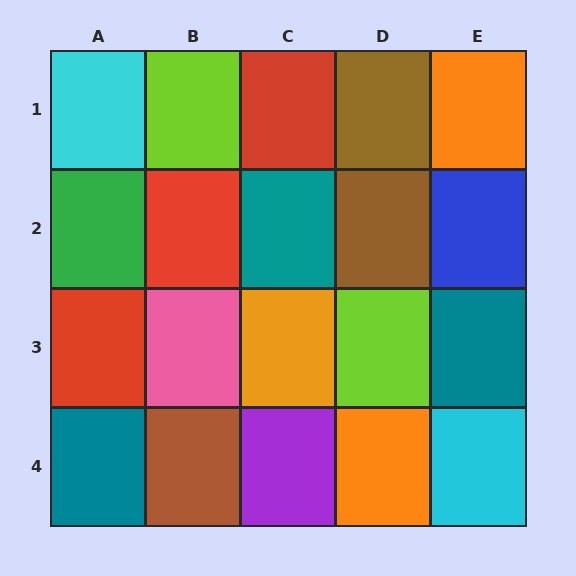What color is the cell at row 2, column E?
Blue.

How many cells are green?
1 cell is green.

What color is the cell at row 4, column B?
Brown.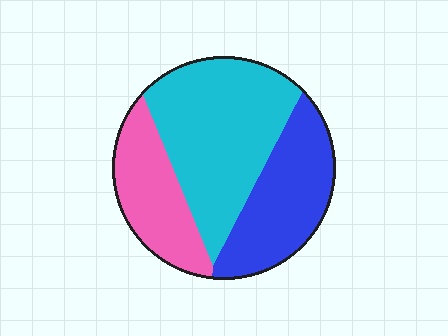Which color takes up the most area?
Cyan, at roughly 45%.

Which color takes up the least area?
Pink, at roughly 25%.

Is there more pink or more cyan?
Cyan.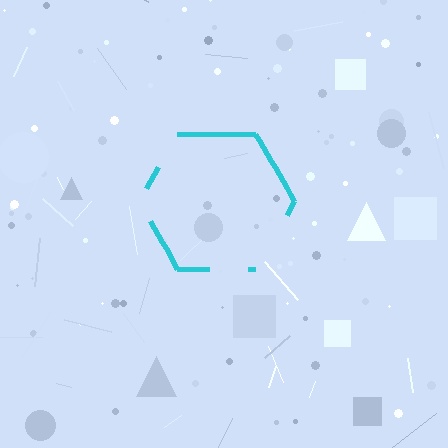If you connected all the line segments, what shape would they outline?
They would outline a hexagon.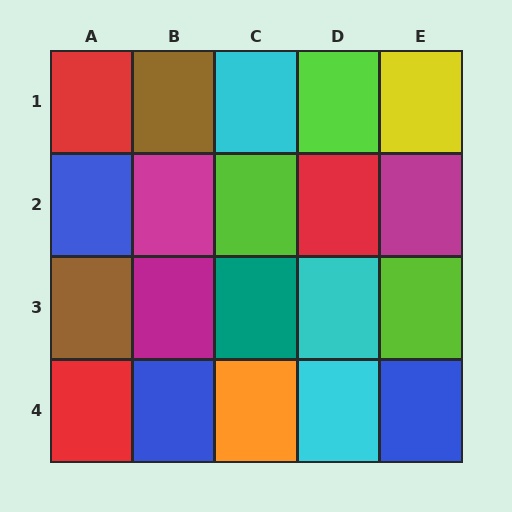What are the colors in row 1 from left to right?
Red, brown, cyan, lime, yellow.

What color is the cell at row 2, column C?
Lime.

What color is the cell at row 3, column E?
Lime.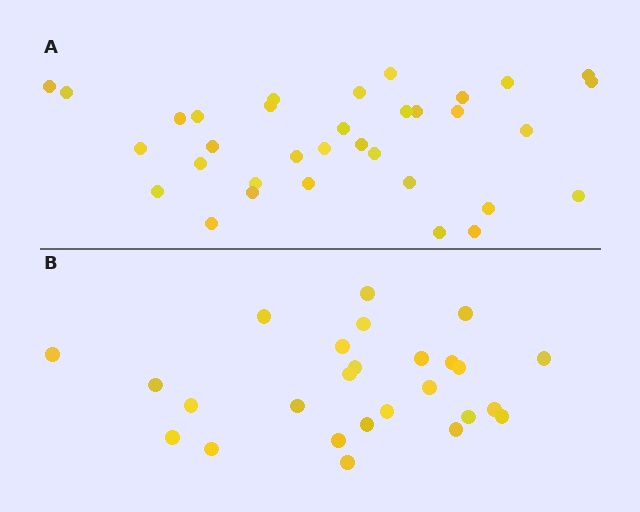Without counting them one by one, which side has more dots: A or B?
Region A (the top region) has more dots.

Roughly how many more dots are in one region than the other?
Region A has roughly 8 or so more dots than region B.